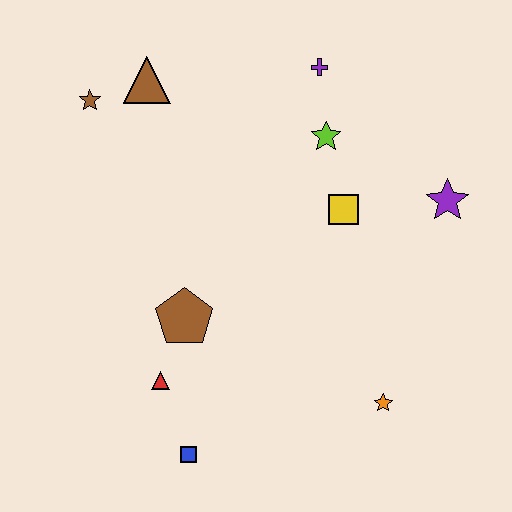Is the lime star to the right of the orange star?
No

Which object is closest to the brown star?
The brown triangle is closest to the brown star.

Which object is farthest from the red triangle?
The purple cross is farthest from the red triangle.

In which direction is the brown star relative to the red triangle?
The brown star is above the red triangle.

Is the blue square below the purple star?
Yes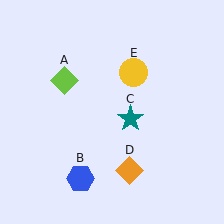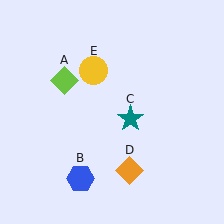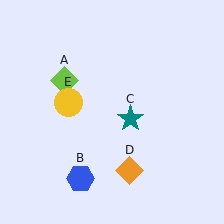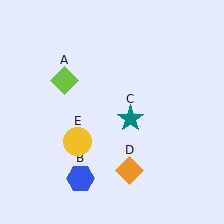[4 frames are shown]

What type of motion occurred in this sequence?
The yellow circle (object E) rotated counterclockwise around the center of the scene.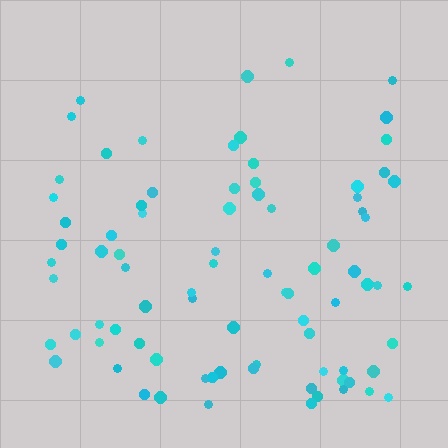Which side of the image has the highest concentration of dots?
The bottom.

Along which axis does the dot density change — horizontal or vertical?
Vertical.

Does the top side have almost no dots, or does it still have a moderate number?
Still a moderate number, just noticeably fewer than the bottom.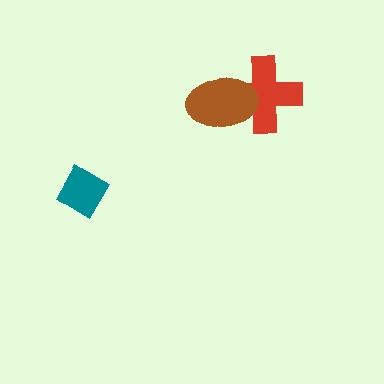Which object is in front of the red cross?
The brown ellipse is in front of the red cross.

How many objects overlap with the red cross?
1 object overlaps with the red cross.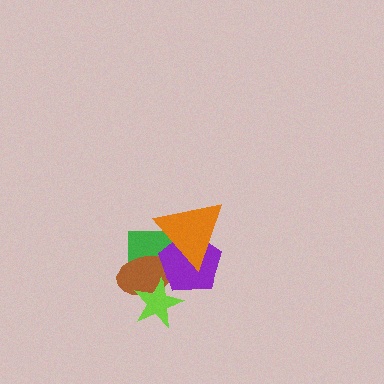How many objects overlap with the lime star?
3 objects overlap with the lime star.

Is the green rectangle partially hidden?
Yes, it is partially covered by another shape.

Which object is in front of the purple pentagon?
The orange triangle is in front of the purple pentagon.